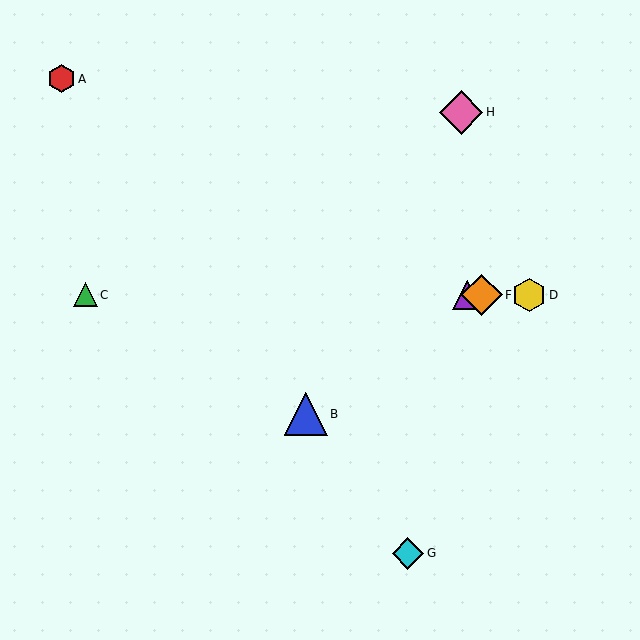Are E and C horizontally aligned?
Yes, both are at y≈295.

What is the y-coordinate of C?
Object C is at y≈295.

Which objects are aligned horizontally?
Objects C, D, E, F are aligned horizontally.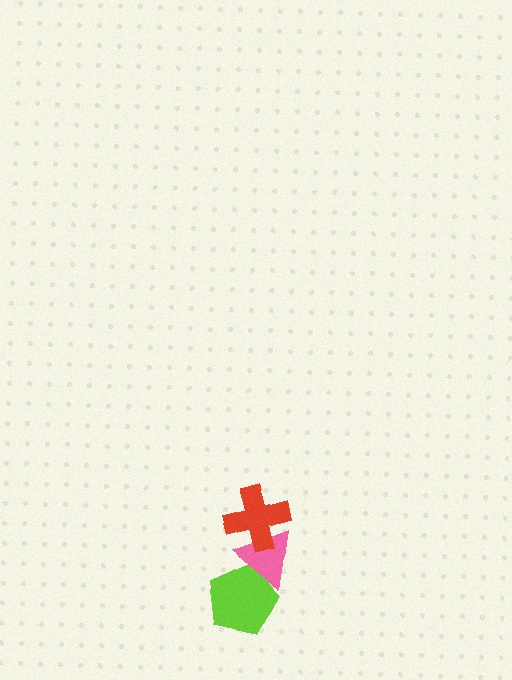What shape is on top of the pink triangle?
The red cross is on top of the pink triangle.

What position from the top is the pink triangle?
The pink triangle is 2nd from the top.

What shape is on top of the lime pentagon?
The pink triangle is on top of the lime pentagon.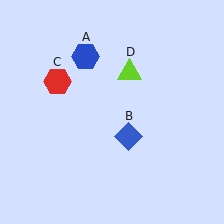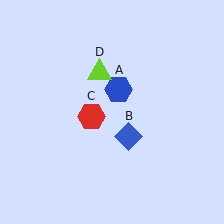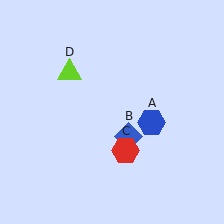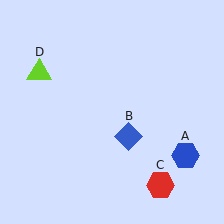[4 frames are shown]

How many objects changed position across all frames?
3 objects changed position: blue hexagon (object A), red hexagon (object C), lime triangle (object D).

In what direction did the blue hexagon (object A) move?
The blue hexagon (object A) moved down and to the right.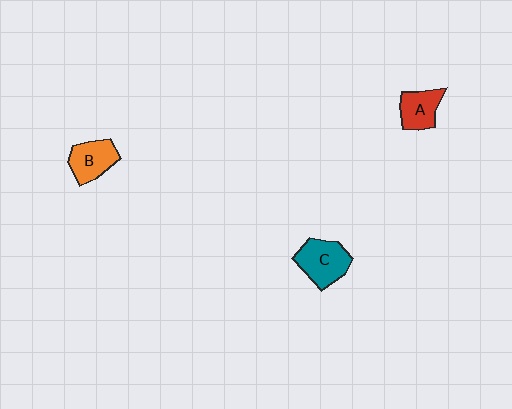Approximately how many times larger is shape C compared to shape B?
Approximately 1.2 times.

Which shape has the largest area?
Shape C (teal).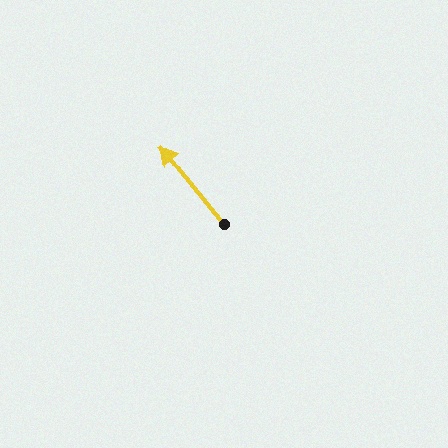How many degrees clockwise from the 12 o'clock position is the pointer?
Approximately 321 degrees.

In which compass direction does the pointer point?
Northwest.